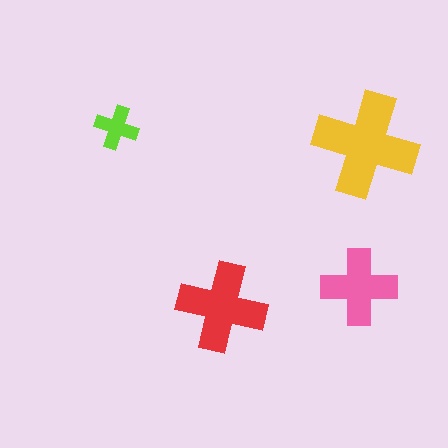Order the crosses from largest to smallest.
the yellow one, the red one, the pink one, the lime one.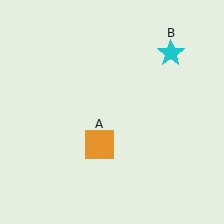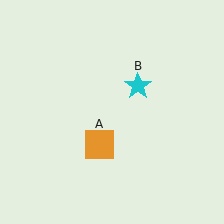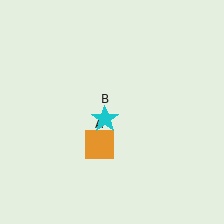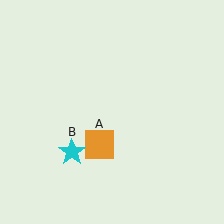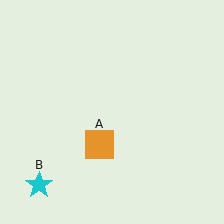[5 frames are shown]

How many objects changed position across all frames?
1 object changed position: cyan star (object B).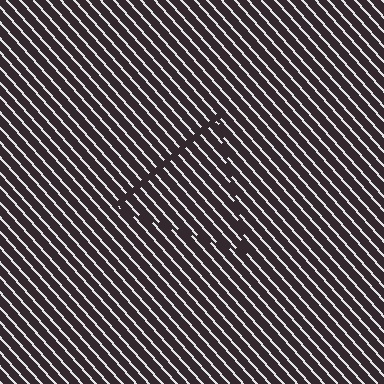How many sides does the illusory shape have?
3 sides — the line-ends trace a triangle.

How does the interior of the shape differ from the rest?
The interior of the shape contains the same grating, shifted by half a period — the contour is defined by the phase discontinuity where line-ends from the inner and outer gratings abut.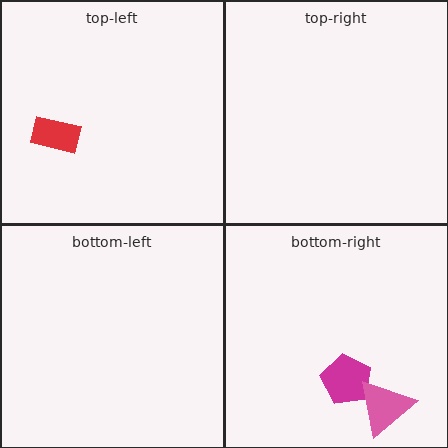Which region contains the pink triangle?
The bottom-right region.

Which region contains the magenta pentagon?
The bottom-right region.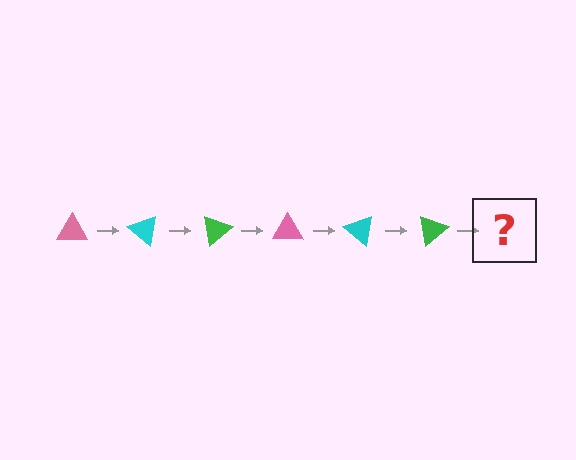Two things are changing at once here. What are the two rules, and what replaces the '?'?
The two rules are that it rotates 40 degrees each step and the color cycles through pink, cyan, and green. The '?' should be a pink triangle, rotated 240 degrees from the start.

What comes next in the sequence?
The next element should be a pink triangle, rotated 240 degrees from the start.